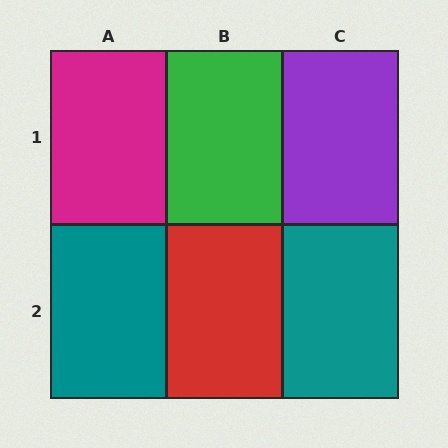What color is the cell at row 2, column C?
Teal.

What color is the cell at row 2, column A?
Teal.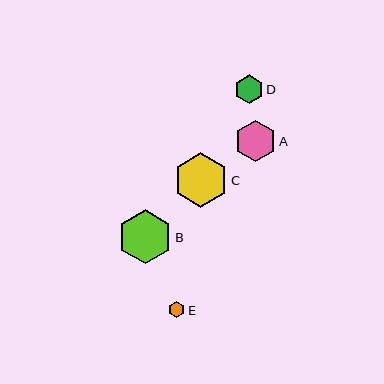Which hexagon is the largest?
Hexagon C is the largest with a size of approximately 55 pixels.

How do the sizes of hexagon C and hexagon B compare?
Hexagon C and hexagon B are approximately the same size.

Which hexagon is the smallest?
Hexagon E is the smallest with a size of approximately 16 pixels.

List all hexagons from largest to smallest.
From largest to smallest: C, B, A, D, E.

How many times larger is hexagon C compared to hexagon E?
Hexagon C is approximately 3.5 times the size of hexagon E.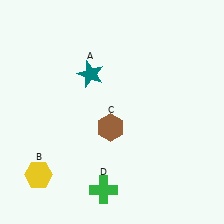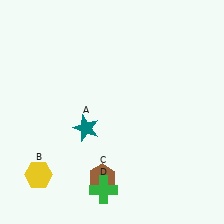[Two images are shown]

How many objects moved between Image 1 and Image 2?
2 objects moved between the two images.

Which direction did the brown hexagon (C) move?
The brown hexagon (C) moved down.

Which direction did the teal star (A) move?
The teal star (A) moved down.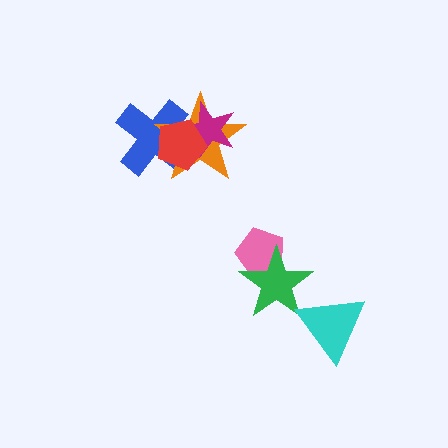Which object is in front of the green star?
The cyan triangle is in front of the green star.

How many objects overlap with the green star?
2 objects overlap with the green star.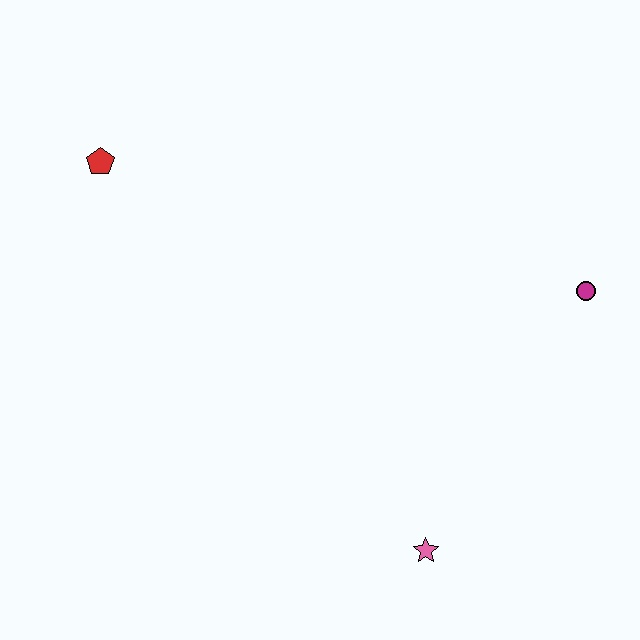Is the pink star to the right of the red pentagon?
Yes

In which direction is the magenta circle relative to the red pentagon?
The magenta circle is to the right of the red pentagon.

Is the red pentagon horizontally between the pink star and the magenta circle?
No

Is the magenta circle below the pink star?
No